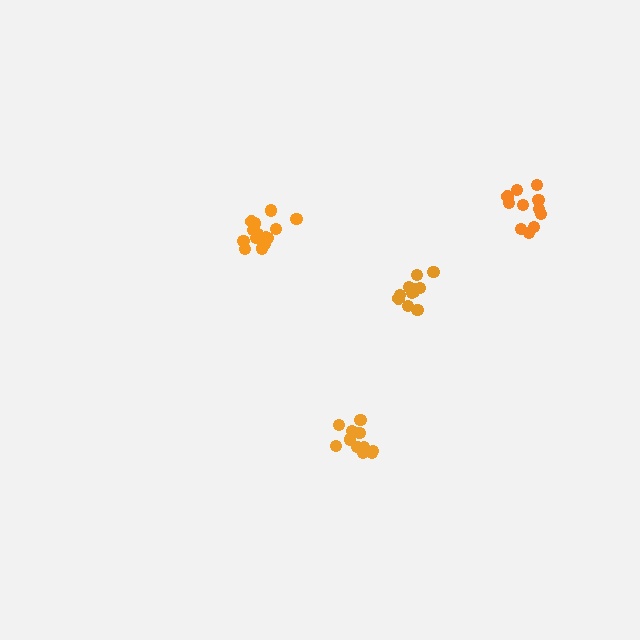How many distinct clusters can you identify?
There are 4 distinct clusters.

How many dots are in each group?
Group 1: 11 dots, Group 2: 15 dots, Group 3: 11 dots, Group 4: 11 dots (48 total).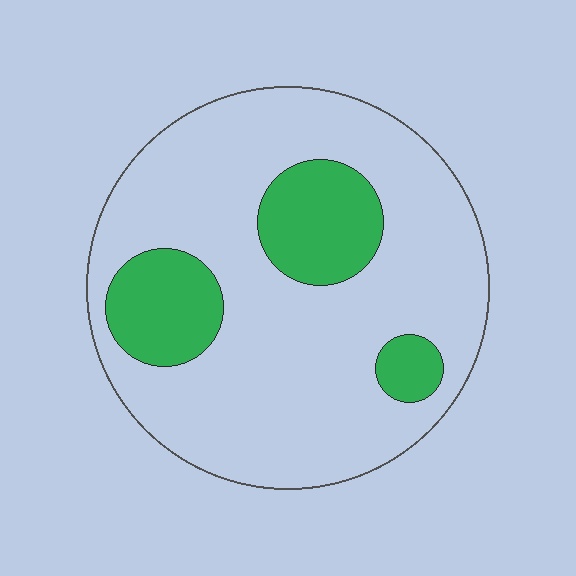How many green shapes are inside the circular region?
3.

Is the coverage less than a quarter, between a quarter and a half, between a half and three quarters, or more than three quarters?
Less than a quarter.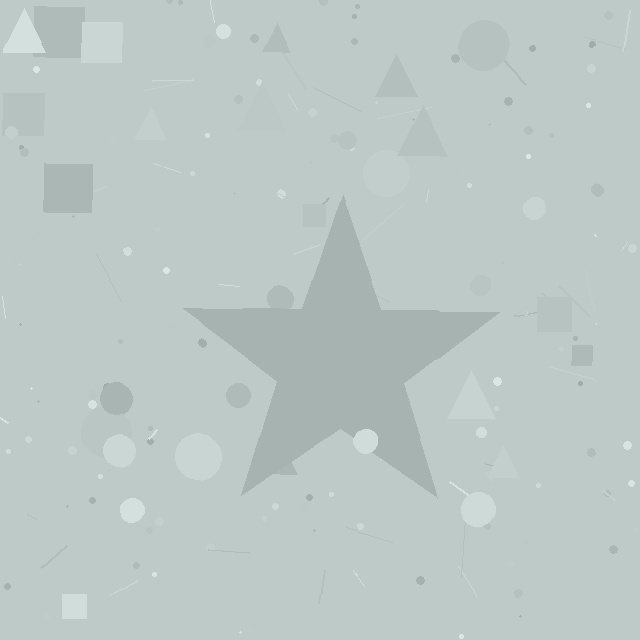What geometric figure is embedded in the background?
A star is embedded in the background.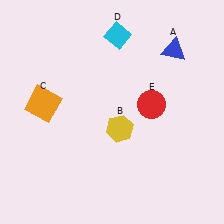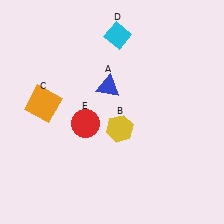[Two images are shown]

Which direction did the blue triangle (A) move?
The blue triangle (A) moved left.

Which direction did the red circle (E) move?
The red circle (E) moved left.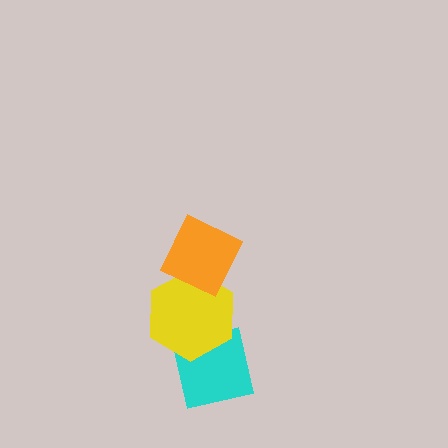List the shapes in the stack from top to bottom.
From top to bottom: the orange diamond, the yellow hexagon, the cyan square.